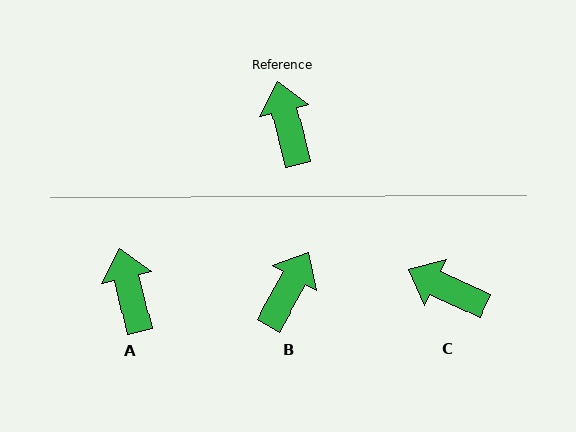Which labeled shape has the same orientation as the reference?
A.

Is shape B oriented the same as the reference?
No, it is off by about 43 degrees.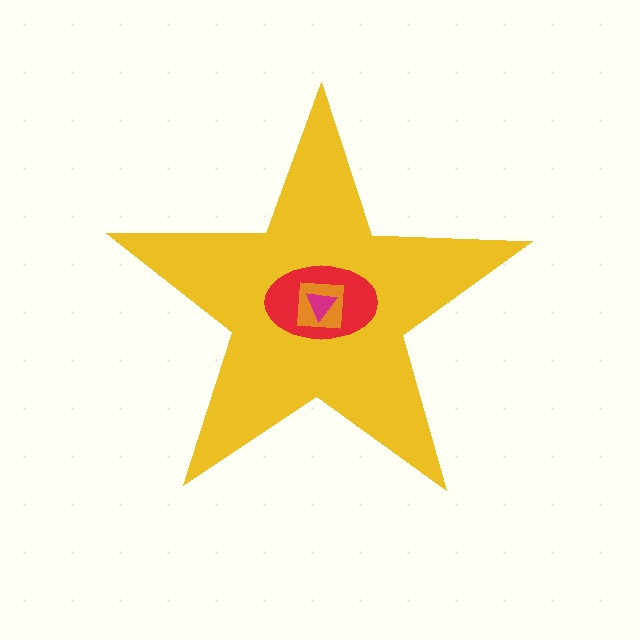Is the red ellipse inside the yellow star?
Yes.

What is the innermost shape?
The magenta triangle.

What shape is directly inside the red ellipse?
The orange square.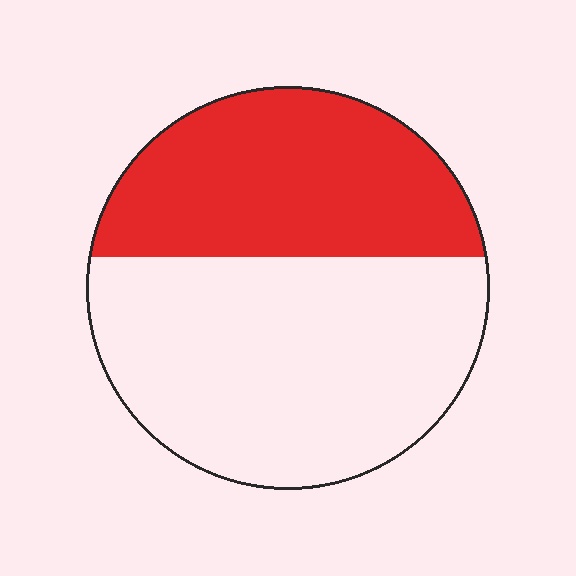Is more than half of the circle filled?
No.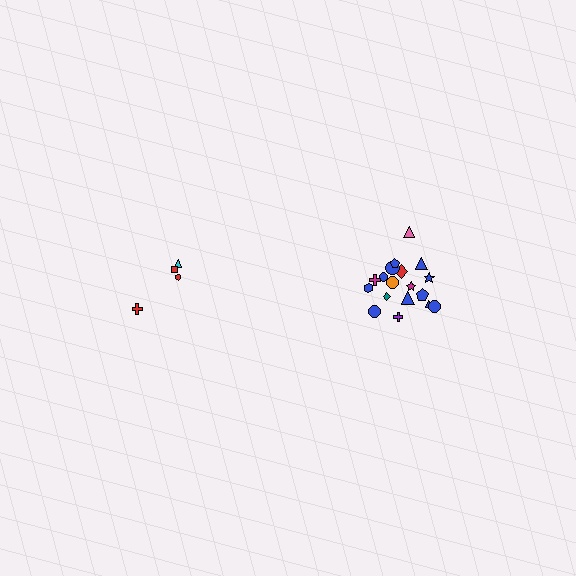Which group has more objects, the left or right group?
The right group.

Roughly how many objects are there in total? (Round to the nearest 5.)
Roughly 20 objects in total.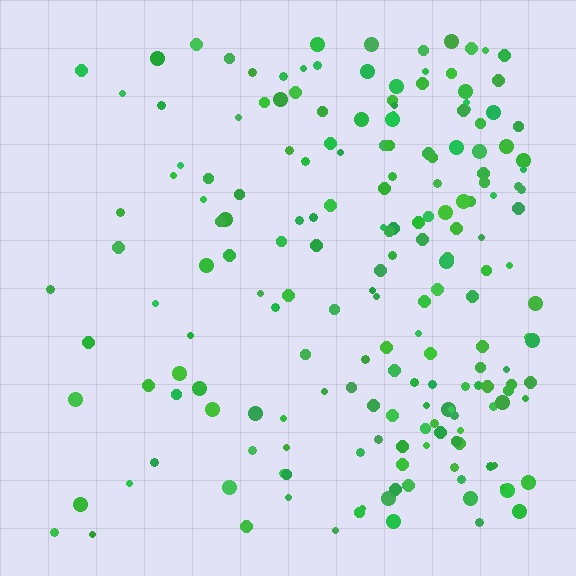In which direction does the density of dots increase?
From left to right, with the right side densest.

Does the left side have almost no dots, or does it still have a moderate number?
Still a moderate number, just noticeably fewer than the right.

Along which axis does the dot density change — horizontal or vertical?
Horizontal.